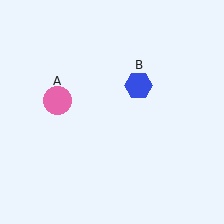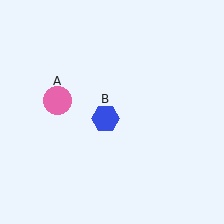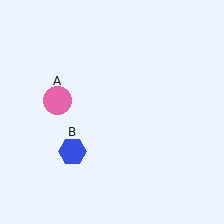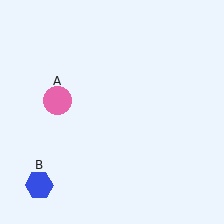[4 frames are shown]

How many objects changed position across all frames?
1 object changed position: blue hexagon (object B).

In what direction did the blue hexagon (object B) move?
The blue hexagon (object B) moved down and to the left.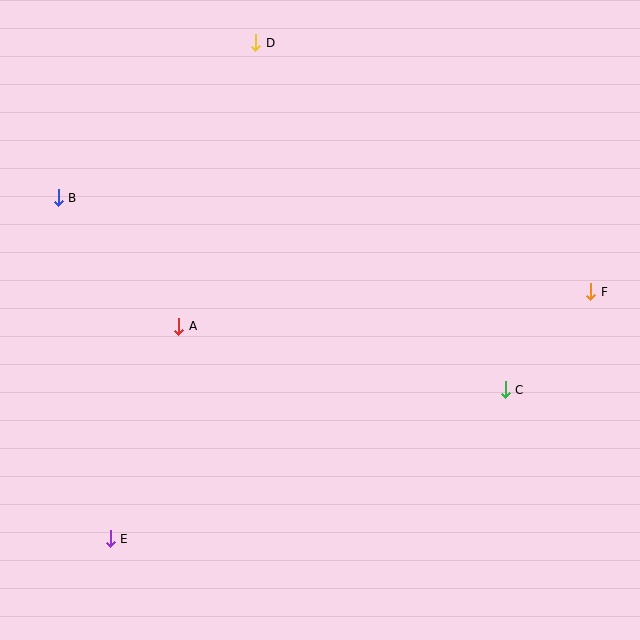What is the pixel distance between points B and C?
The distance between B and C is 486 pixels.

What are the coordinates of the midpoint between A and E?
The midpoint between A and E is at (144, 432).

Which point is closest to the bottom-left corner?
Point E is closest to the bottom-left corner.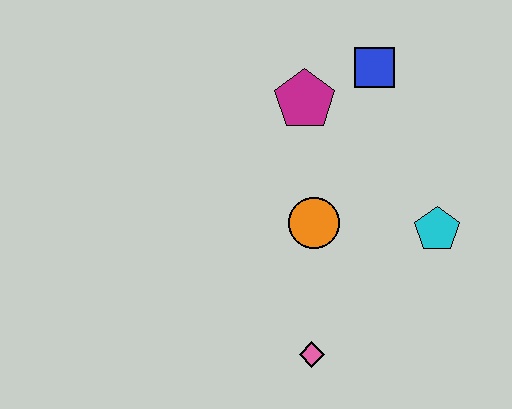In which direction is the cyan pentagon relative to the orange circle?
The cyan pentagon is to the right of the orange circle.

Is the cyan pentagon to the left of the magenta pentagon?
No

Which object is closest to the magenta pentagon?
The blue square is closest to the magenta pentagon.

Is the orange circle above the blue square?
No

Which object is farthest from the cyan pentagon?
The magenta pentagon is farthest from the cyan pentagon.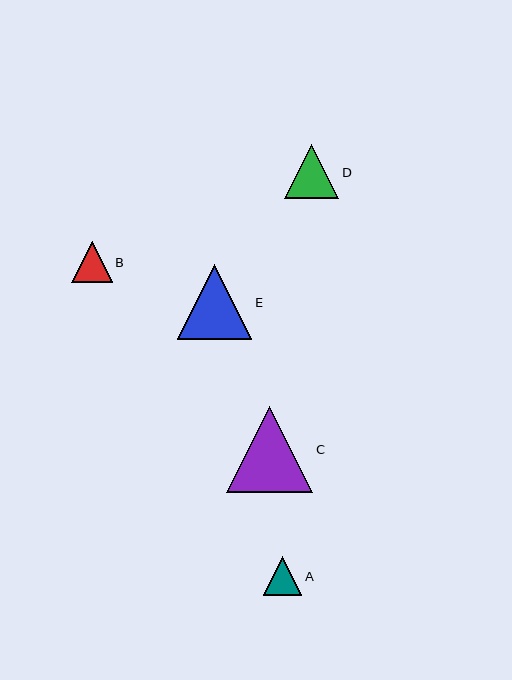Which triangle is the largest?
Triangle C is the largest with a size of approximately 87 pixels.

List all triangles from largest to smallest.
From largest to smallest: C, E, D, B, A.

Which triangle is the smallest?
Triangle A is the smallest with a size of approximately 39 pixels.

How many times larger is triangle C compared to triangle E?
Triangle C is approximately 1.2 times the size of triangle E.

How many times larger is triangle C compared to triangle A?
Triangle C is approximately 2.2 times the size of triangle A.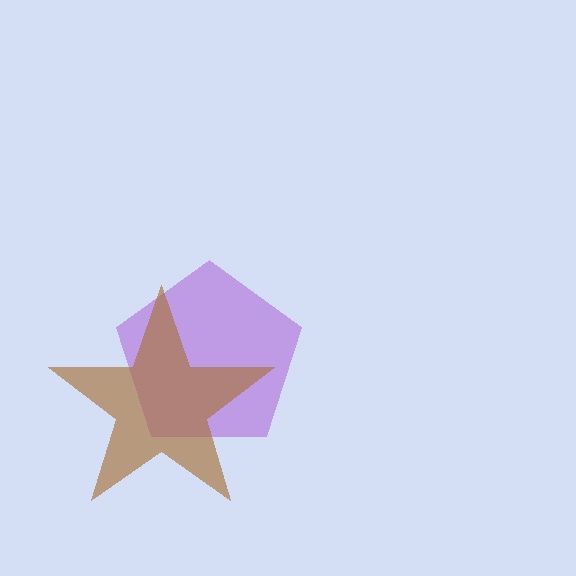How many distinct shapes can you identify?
There are 2 distinct shapes: a purple pentagon, a brown star.